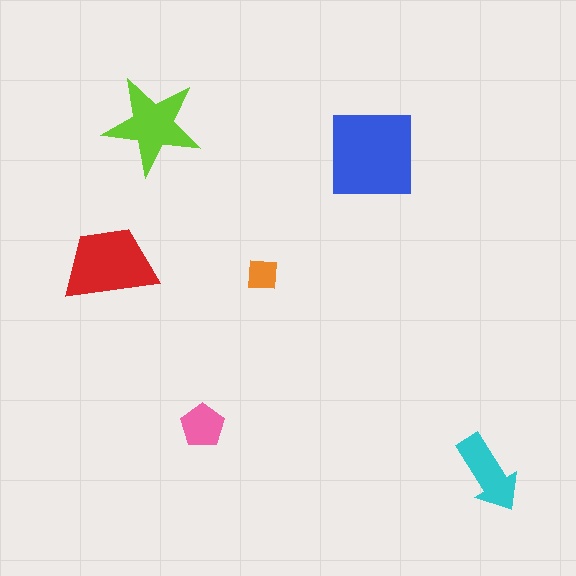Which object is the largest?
The blue square.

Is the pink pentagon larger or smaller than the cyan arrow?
Smaller.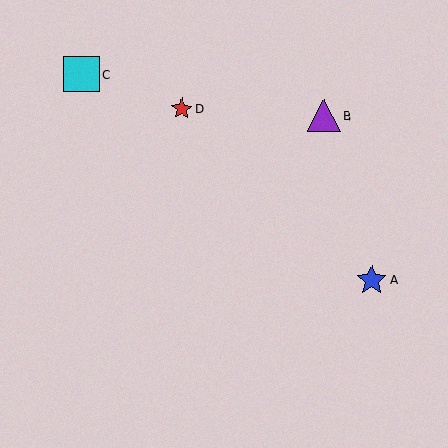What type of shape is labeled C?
Shape C is a cyan square.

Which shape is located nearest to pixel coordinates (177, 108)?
The red star (labeled D) at (182, 109) is nearest to that location.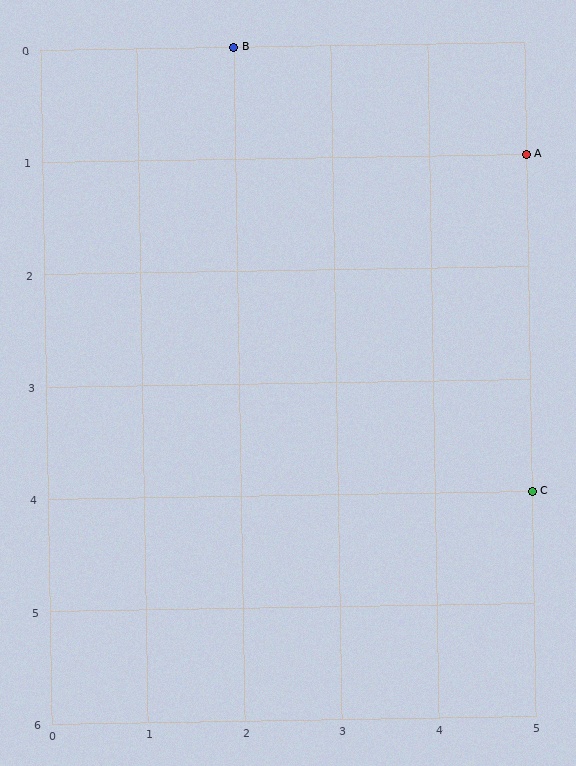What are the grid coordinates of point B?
Point B is at grid coordinates (2, 0).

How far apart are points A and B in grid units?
Points A and B are 3 columns and 1 row apart (about 3.2 grid units diagonally).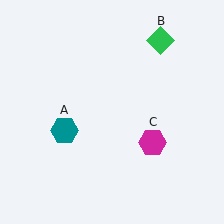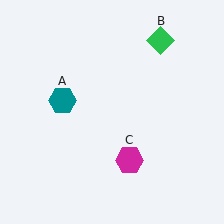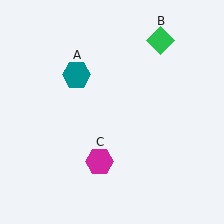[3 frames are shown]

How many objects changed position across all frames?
2 objects changed position: teal hexagon (object A), magenta hexagon (object C).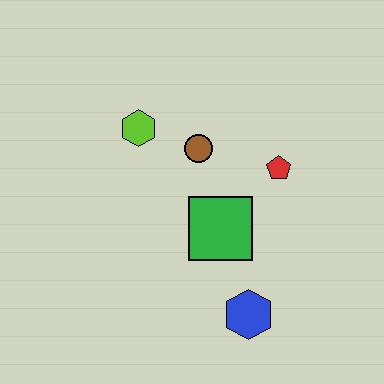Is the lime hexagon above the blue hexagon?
Yes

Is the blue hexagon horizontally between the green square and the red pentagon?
Yes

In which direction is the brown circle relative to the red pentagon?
The brown circle is to the left of the red pentagon.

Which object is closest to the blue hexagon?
The green square is closest to the blue hexagon.